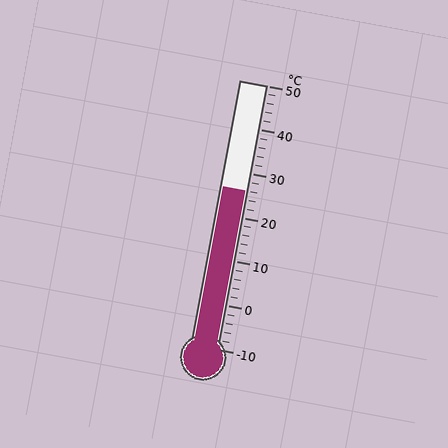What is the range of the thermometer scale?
The thermometer scale ranges from -10°C to 50°C.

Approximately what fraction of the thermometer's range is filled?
The thermometer is filled to approximately 60% of its range.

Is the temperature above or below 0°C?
The temperature is above 0°C.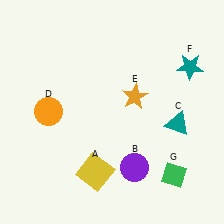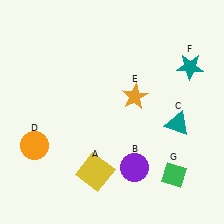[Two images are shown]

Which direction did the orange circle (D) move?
The orange circle (D) moved down.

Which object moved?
The orange circle (D) moved down.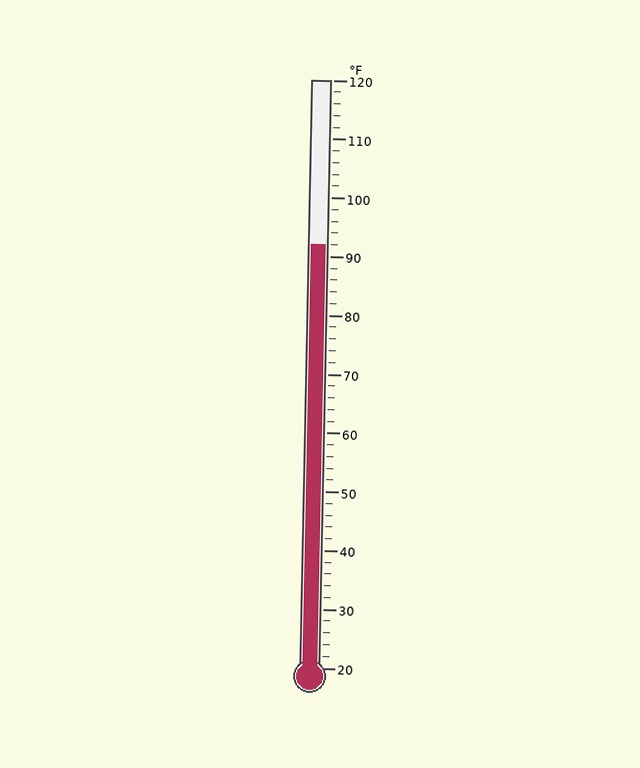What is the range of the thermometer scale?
The thermometer scale ranges from 20°F to 120°F.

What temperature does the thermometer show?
The thermometer shows approximately 92°F.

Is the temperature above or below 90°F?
The temperature is above 90°F.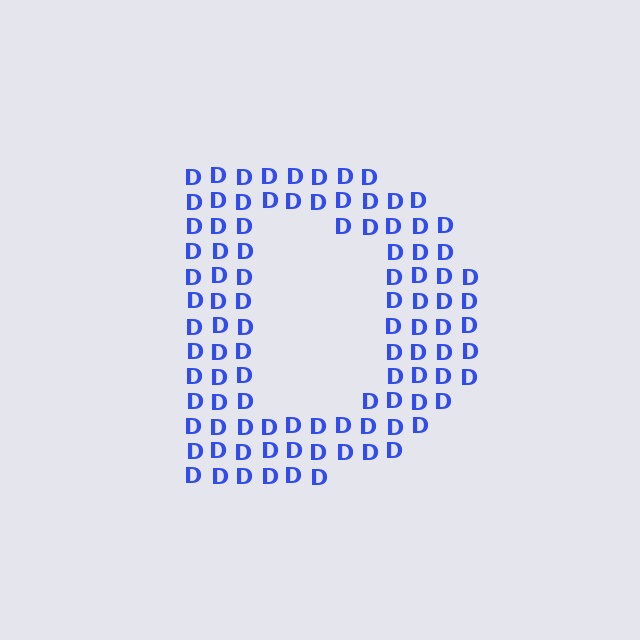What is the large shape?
The large shape is the letter D.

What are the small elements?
The small elements are letter D's.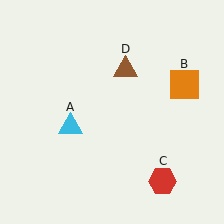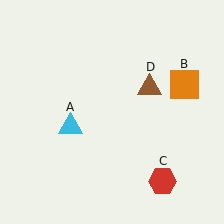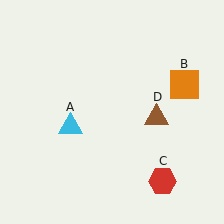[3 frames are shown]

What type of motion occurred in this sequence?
The brown triangle (object D) rotated clockwise around the center of the scene.